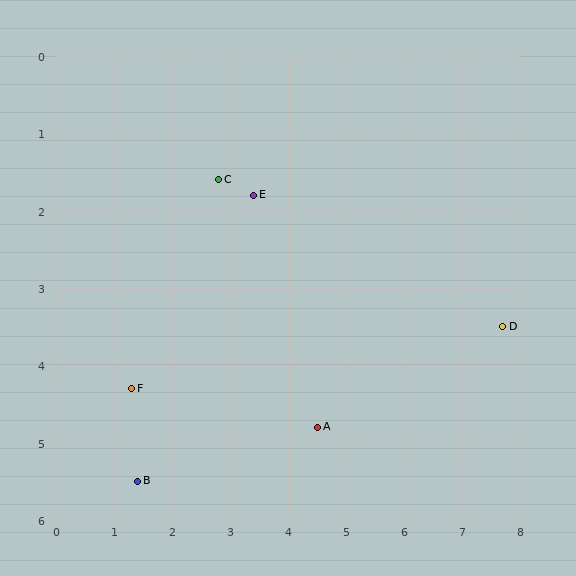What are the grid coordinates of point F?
Point F is at approximately (1.3, 4.3).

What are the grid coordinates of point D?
Point D is at approximately (7.7, 3.5).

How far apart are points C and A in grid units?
Points C and A are about 3.6 grid units apart.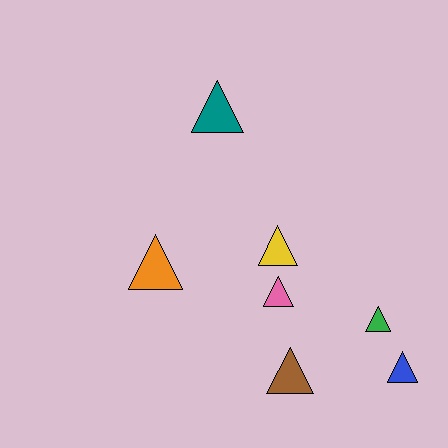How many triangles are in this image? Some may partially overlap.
There are 7 triangles.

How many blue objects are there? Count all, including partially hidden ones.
There is 1 blue object.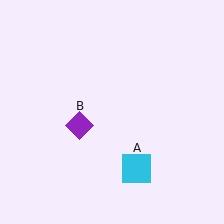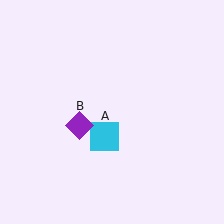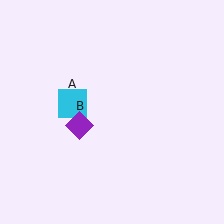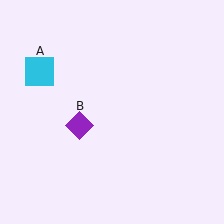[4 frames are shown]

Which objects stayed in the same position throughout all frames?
Purple diamond (object B) remained stationary.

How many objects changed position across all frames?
1 object changed position: cyan square (object A).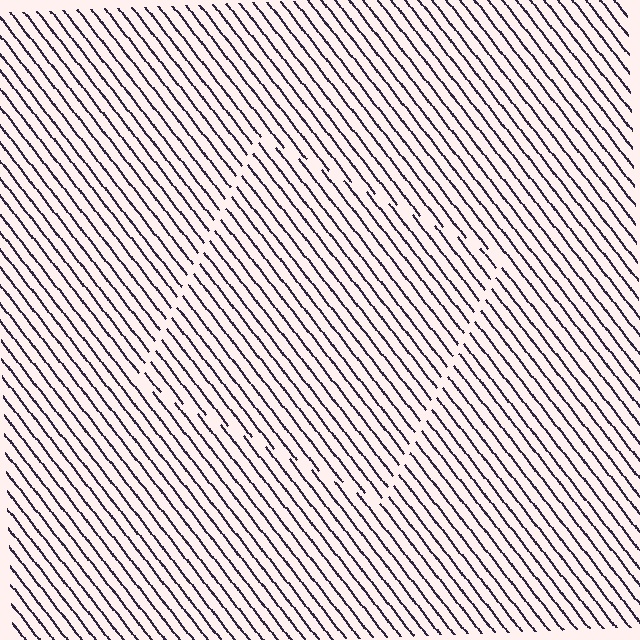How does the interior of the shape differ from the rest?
The interior of the shape contains the same grating, shifted by half a period — the contour is defined by the phase discontinuity where line-ends from the inner and outer gratings abut.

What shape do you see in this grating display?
An illusory square. The interior of the shape contains the same grating, shifted by half a period — the contour is defined by the phase discontinuity where line-ends from the inner and outer gratings abut.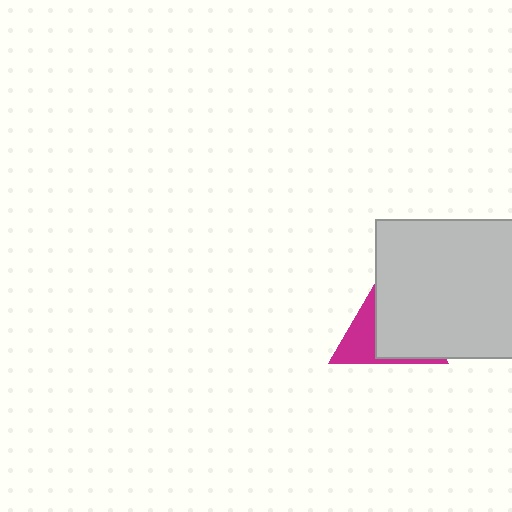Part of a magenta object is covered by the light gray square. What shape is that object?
It is a triangle.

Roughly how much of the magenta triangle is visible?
A small part of it is visible (roughly 35%).